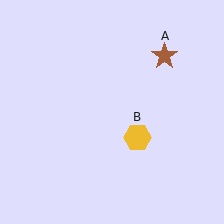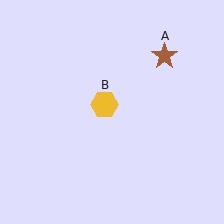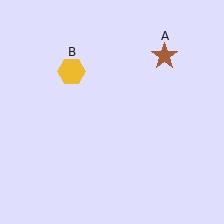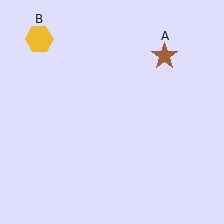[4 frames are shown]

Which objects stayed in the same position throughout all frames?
Brown star (object A) remained stationary.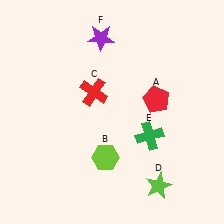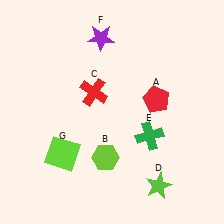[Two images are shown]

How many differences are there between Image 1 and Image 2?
There is 1 difference between the two images.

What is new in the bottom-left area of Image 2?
A lime square (G) was added in the bottom-left area of Image 2.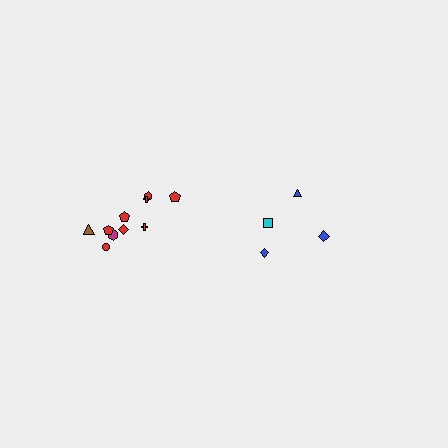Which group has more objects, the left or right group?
The left group.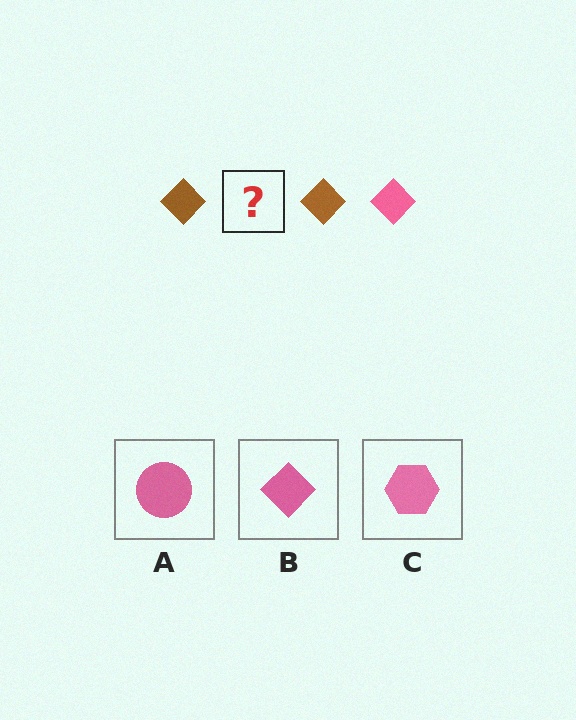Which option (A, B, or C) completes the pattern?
B.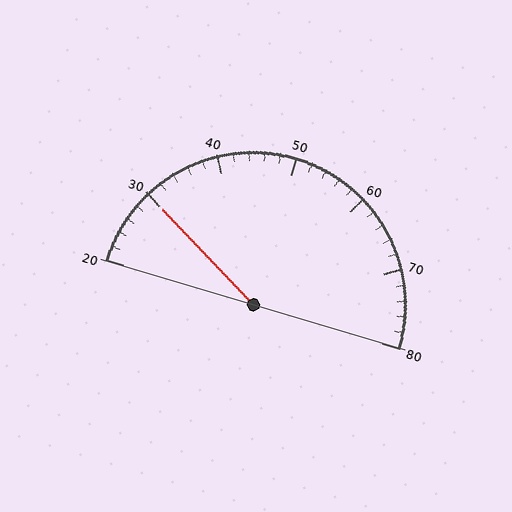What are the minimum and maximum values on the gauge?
The gauge ranges from 20 to 80.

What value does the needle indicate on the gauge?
The needle indicates approximately 30.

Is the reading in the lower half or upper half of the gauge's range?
The reading is in the lower half of the range (20 to 80).